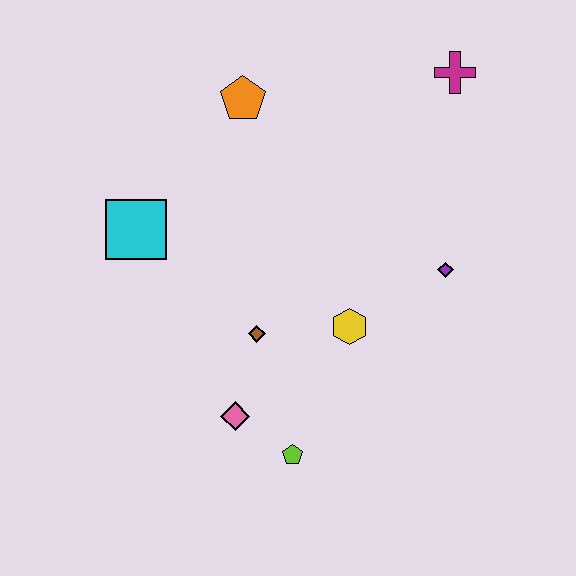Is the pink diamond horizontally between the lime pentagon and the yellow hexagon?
No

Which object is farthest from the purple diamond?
The cyan square is farthest from the purple diamond.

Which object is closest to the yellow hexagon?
The brown diamond is closest to the yellow hexagon.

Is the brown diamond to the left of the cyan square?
No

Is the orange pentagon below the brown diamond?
No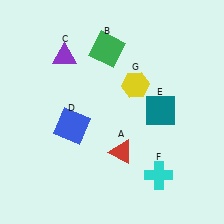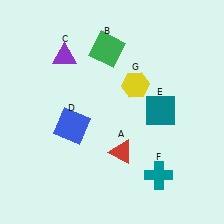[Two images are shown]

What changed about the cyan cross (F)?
In Image 1, F is cyan. In Image 2, it changed to teal.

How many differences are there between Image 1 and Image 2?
There is 1 difference between the two images.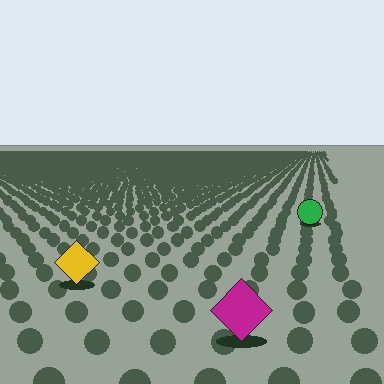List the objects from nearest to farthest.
From nearest to farthest: the magenta diamond, the yellow diamond, the green circle.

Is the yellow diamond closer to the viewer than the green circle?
Yes. The yellow diamond is closer — you can tell from the texture gradient: the ground texture is coarser near it.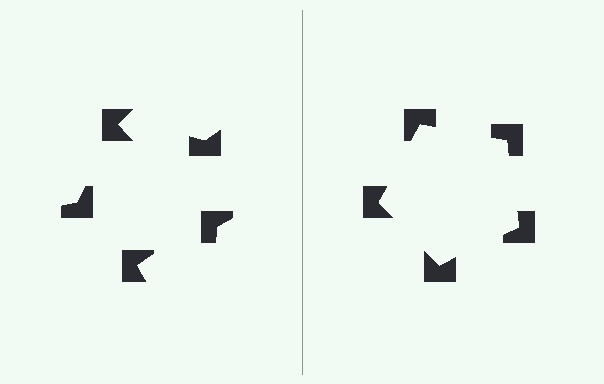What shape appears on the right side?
An illusory pentagon.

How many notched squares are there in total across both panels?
10 — 5 on each side.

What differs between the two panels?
The notched squares are positioned identically on both sides; only the wedge orientations differ. On the right they align to a pentagon; on the left they are misaligned.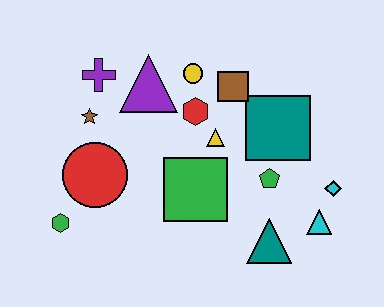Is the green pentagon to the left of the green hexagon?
No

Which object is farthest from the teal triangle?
The purple cross is farthest from the teal triangle.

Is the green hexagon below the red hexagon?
Yes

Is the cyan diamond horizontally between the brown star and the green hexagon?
No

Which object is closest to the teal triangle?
The cyan triangle is closest to the teal triangle.